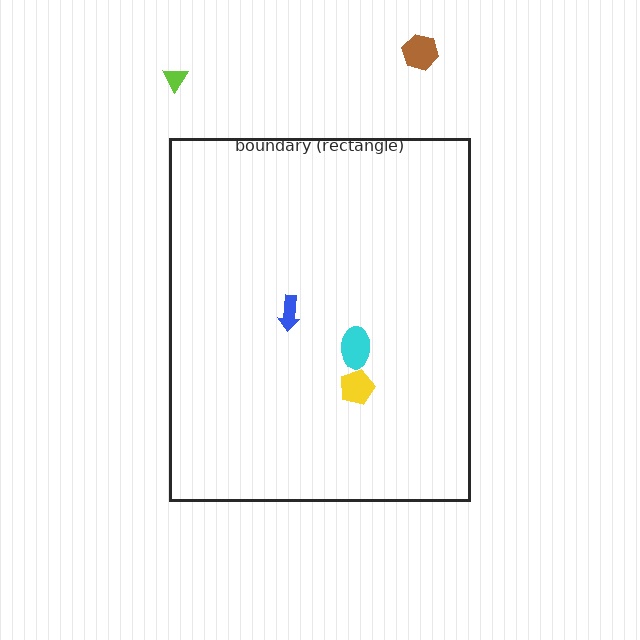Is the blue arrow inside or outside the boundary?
Inside.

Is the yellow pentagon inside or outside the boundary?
Inside.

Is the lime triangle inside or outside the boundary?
Outside.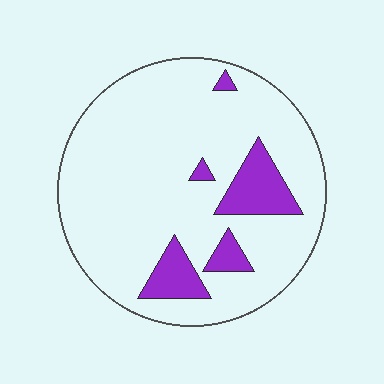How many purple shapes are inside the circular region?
5.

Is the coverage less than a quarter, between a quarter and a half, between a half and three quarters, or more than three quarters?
Less than a quarter.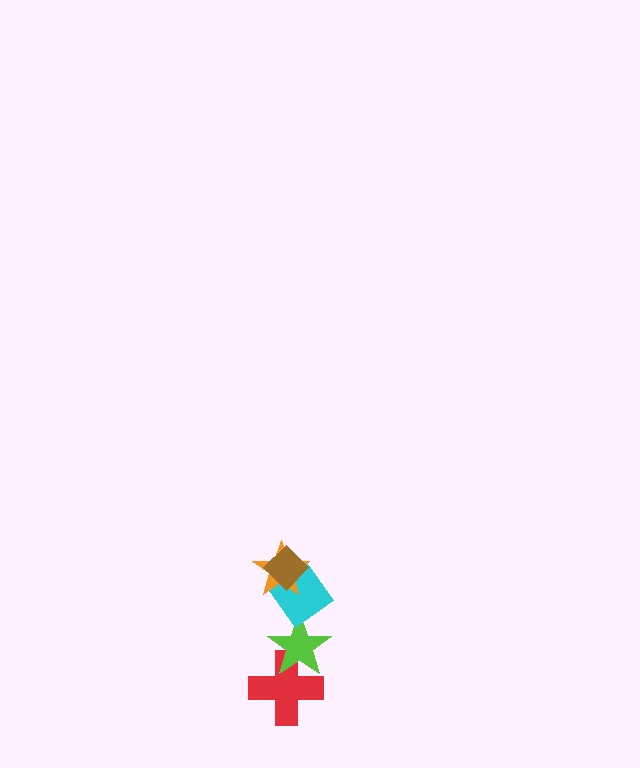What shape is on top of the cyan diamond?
The orange star is on top of the cyan diamond.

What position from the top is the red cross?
The red cross is 5th from the top.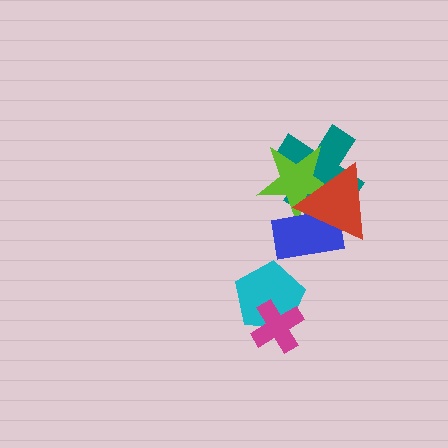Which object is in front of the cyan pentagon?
The magenta cross is in front of the cyan pentagon.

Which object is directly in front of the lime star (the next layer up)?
The blue rectangle is directly in front of the lime star.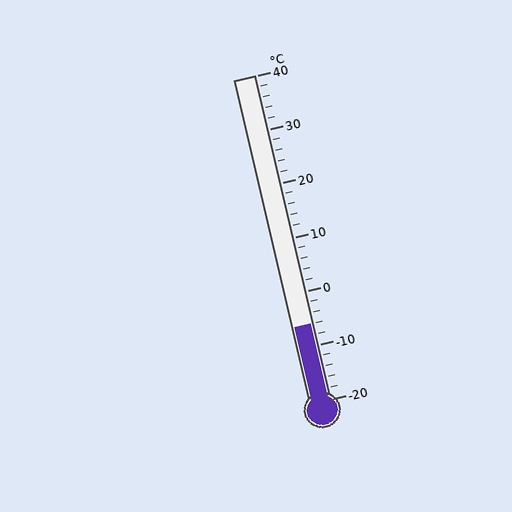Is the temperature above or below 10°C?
The temperature is below 10°C.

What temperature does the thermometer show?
The thermometer shows approximately -6°C.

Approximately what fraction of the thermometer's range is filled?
The thermometer is filled to approximately 25% of its range.